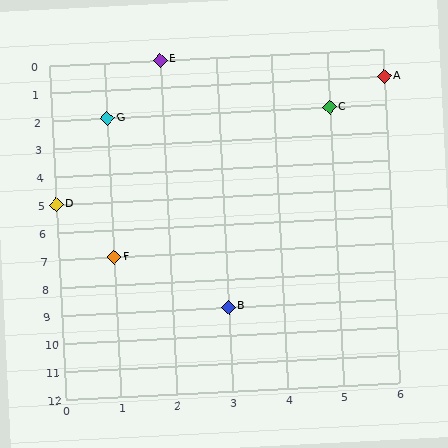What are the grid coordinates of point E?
Point E is at grid coordinates (2, 0).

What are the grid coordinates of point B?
Point B is at grid coordinates (3, 9).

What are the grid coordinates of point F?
Point F is at grid coordinates (1, 7).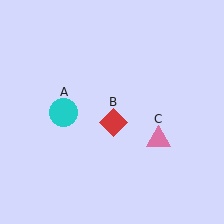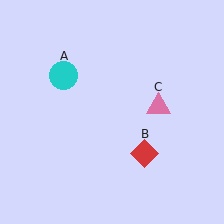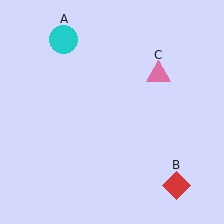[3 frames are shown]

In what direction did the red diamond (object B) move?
The red diamond (object B) moved down and to the right.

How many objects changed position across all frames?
3 objects changed position: cyan circle (object A), red diamond (object B), pink triangle (object C).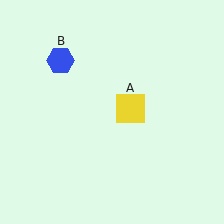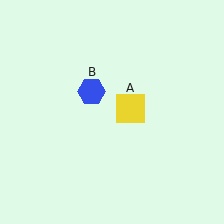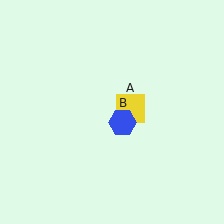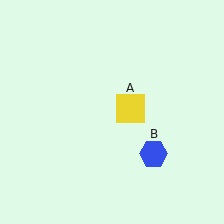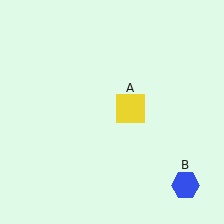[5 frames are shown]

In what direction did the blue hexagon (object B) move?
The blue hexagon (object B) moved down and to the right.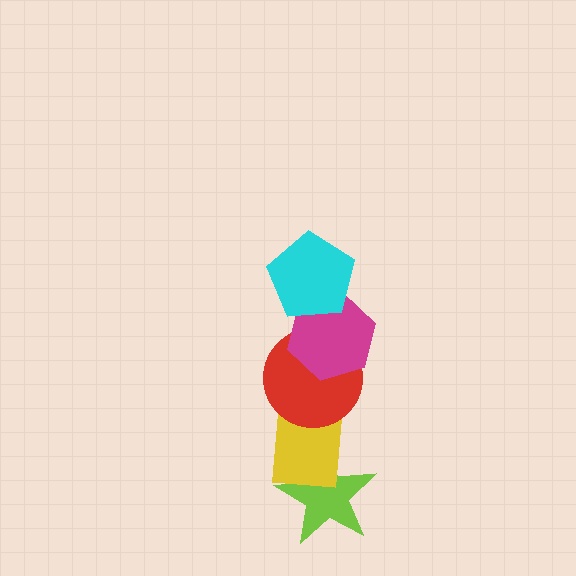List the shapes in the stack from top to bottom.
From top to bottom: the cyan pentagon, the magenta hexagon, the red circle, the yellow rectangle, the lime star.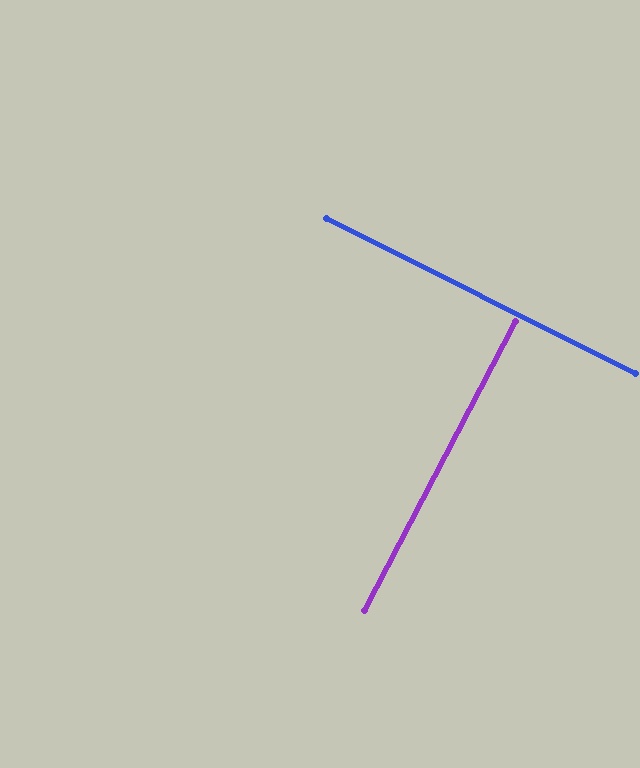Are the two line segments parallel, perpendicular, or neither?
Perpendicular — they meet at approximately 89°.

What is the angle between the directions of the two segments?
Approximately 89 degrees.